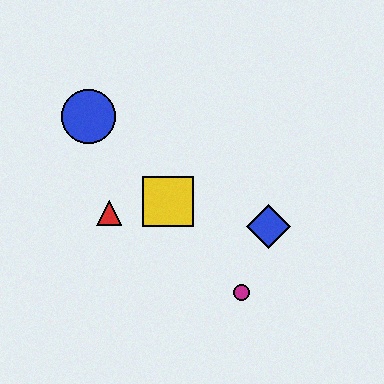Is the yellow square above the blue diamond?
Yes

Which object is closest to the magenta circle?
The blue diamond is closest to the magenta circle.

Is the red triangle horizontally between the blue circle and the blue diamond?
Yes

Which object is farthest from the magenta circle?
The blue circle is farthest from the magenta circle.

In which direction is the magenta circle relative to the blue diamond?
The magenta circle is below the blue diamond.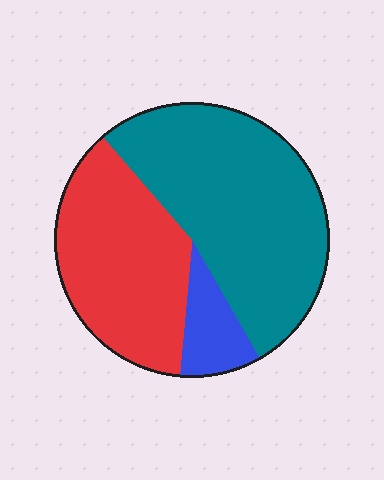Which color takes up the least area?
Blue, at roughly 10%.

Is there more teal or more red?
Teal.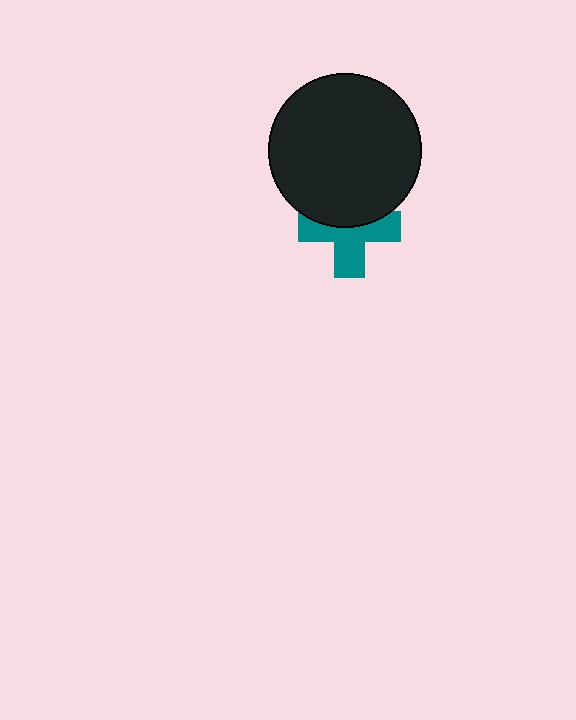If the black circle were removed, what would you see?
You would see the complete teal cross.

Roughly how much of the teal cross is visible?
About half of it is visible (roughly 59%).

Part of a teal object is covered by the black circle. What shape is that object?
It is a cross.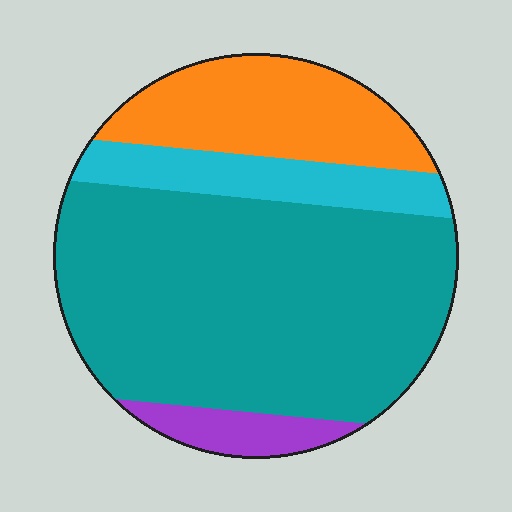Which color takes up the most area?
Teal, at roughly 60%.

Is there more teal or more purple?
Teal.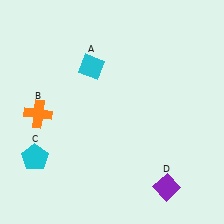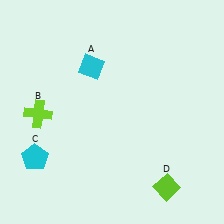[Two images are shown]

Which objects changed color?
B changed from orange to lime. D changed from purple to lime.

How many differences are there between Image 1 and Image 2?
There are 2 differences between the two images.